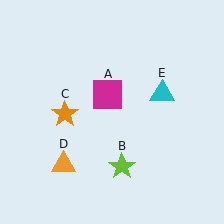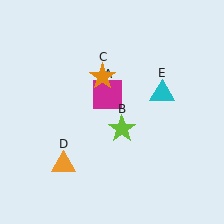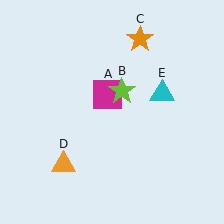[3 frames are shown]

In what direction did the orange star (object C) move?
The orange star (object C) moved up and to the right.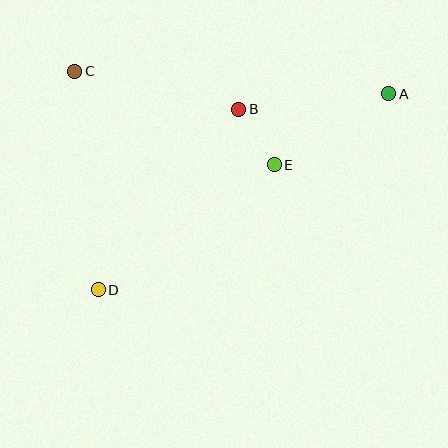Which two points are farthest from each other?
Points A and D are farthest from each other.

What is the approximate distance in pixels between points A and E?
The distance between A and E is approximately 135 pixels.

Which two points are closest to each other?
Points B and E are closest to each other.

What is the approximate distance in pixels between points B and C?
The distance between B and C is approximately 168 pixels.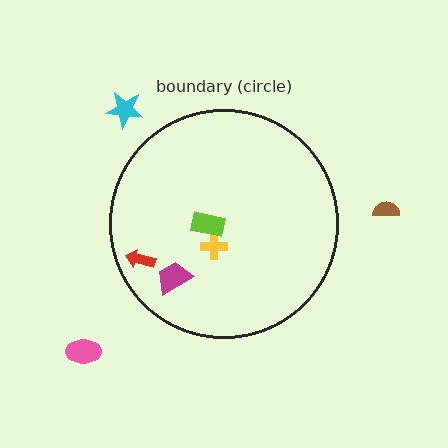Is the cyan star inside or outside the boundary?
Outside.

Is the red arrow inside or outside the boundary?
Inside.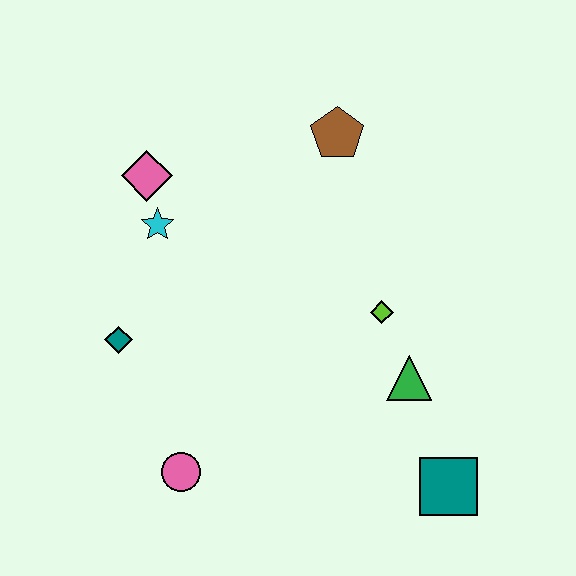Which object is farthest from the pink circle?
The brown pentagon is farthest from the pink circle.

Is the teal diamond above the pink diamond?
No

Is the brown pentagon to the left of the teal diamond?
No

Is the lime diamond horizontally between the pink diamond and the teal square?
Yes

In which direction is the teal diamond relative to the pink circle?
The teal diamond is above the pink circle.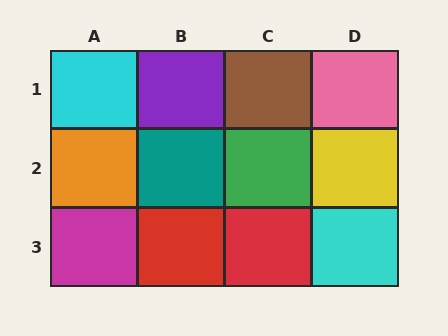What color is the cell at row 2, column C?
Green.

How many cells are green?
1 cell is green.